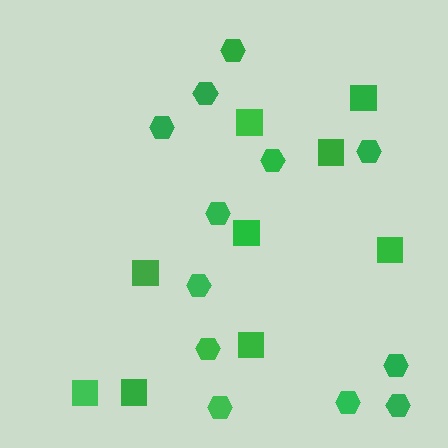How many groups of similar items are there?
There are 2 groups: one group of hexagons (12) and one group of squares (9).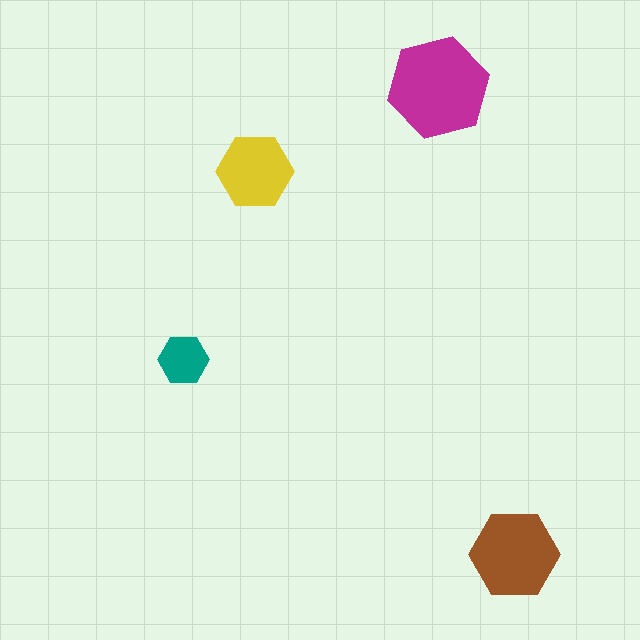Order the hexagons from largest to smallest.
the magenta one, the brown one, the yellow one, the teal one.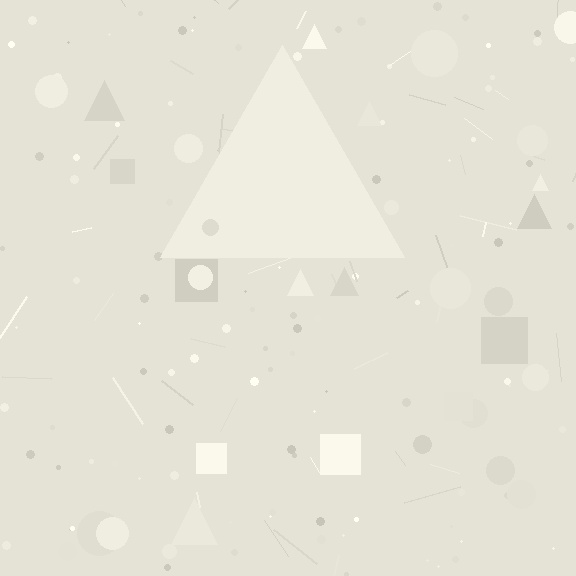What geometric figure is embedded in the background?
A triangle is embedded in the background.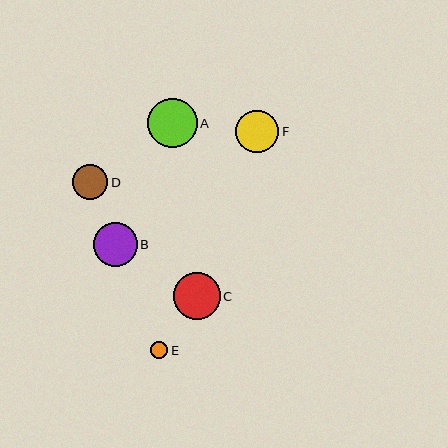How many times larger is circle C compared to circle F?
Circle C is approximately 1.1 times the size of circle F.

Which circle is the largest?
Circle A is the largest with a size of approximately 50 pixels.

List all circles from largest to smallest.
From largest to smallest: A, C, B, F, D, E.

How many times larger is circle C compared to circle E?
Circle C is approximately 2.7 times the size of circle E.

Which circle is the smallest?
Circle E is the smallest with a size of approximately 17 pixels.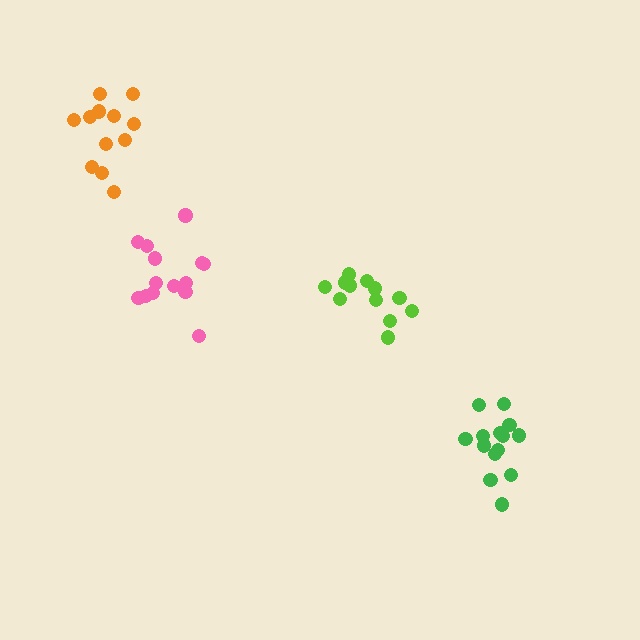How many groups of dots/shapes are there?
There are 4 groups.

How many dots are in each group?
Group 1: 14 dots, Group 2: 12 dots, Group 3: 12 dots, Group 4: 14 dots (52 total).